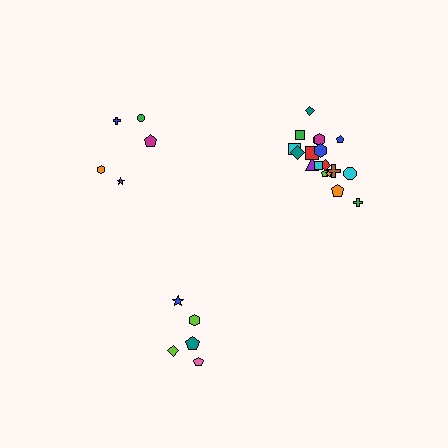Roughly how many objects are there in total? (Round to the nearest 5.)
Roughly 30 objects in total.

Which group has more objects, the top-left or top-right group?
The top-right group.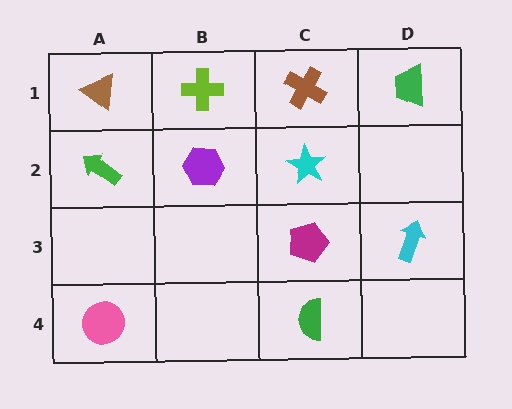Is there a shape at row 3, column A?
No, that cell is empty.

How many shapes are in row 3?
2 shapes.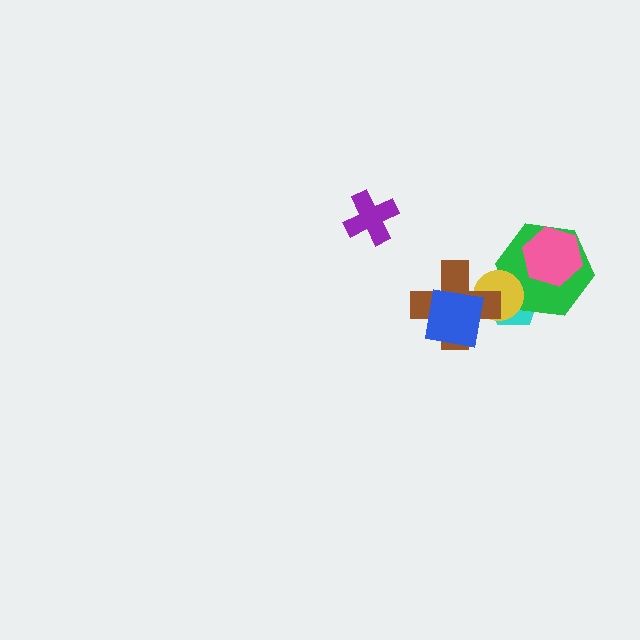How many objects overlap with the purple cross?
0 objects overlap with the purple cross.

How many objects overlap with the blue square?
1 object overlaps with the blue square.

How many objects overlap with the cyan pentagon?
3 objects overlap with the cyan pentagon.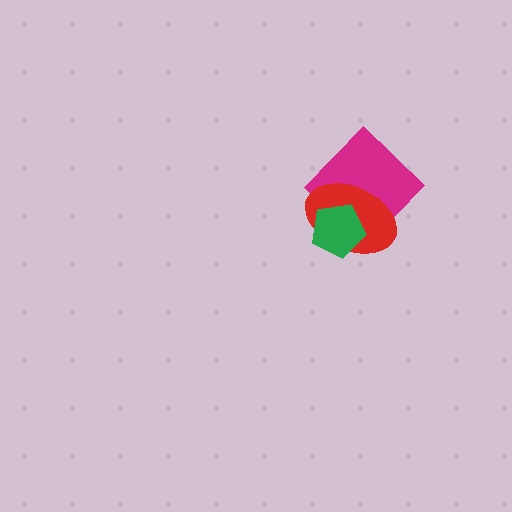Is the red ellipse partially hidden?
Yes, it is partially covered by another shape.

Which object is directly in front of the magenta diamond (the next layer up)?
The red ellipse is directly in front of the magenta diamond.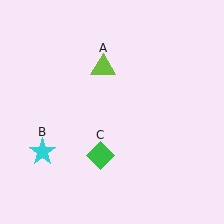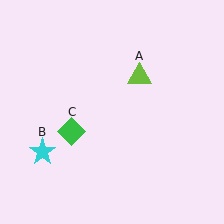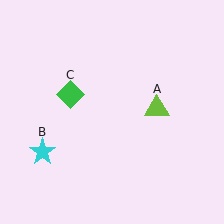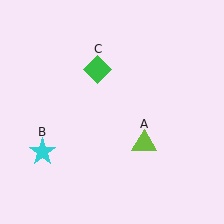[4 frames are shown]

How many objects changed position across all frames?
2 objects changed position: lime triangle (object A), green diamond (object C).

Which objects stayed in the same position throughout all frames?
Cyan star (object B) remained stationary.